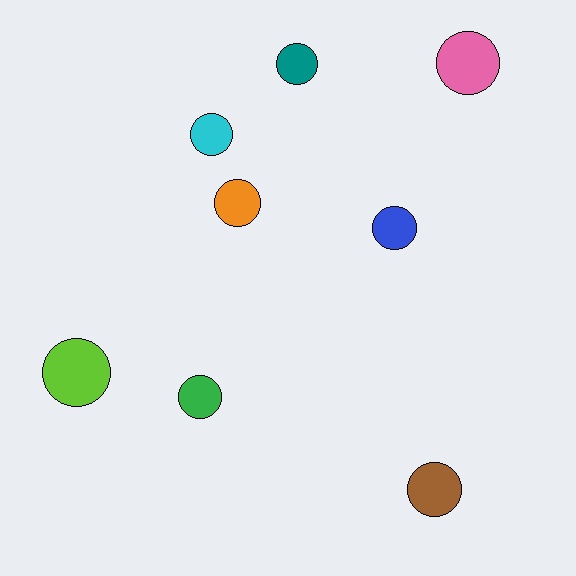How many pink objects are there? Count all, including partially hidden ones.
There is 1 pink object.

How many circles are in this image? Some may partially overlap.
There are 8 circles.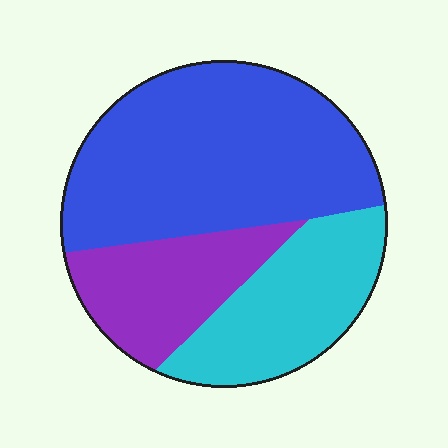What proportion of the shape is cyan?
Cyan covers roughly 25% of the shape.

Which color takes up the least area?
Purple, at roughly 20%.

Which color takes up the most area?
Blue, at roughly 50%.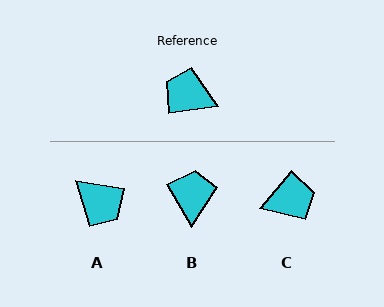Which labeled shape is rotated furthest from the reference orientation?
A, about 162 degrees away.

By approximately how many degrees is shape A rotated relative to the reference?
Approximately 162 degrees counter-clockwise.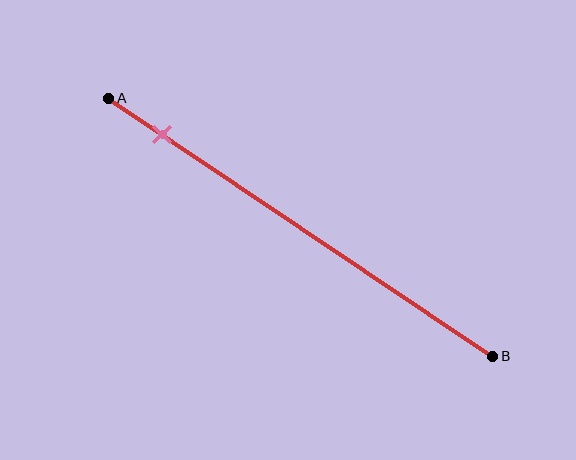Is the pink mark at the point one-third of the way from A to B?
No, the mark is at about 15% from A, not at the 33% one-third point.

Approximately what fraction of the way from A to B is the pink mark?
The pink mark is approximately 15% of the way from A to B.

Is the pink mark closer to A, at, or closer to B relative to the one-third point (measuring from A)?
The pink mark is closer to point A than the one-third point of segment AB.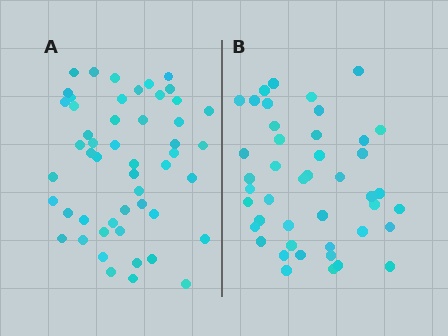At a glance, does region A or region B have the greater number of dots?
Region A (the left region) has more dots.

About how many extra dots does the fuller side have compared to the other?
Region A has roughly 8 or so more dots than region B.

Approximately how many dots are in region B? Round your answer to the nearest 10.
About 40 dots. (The exact count is 44, which rounds to 40.)